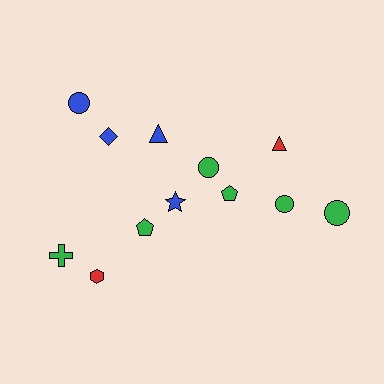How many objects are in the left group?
There are 8 objects.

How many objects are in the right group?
There are 4 objects.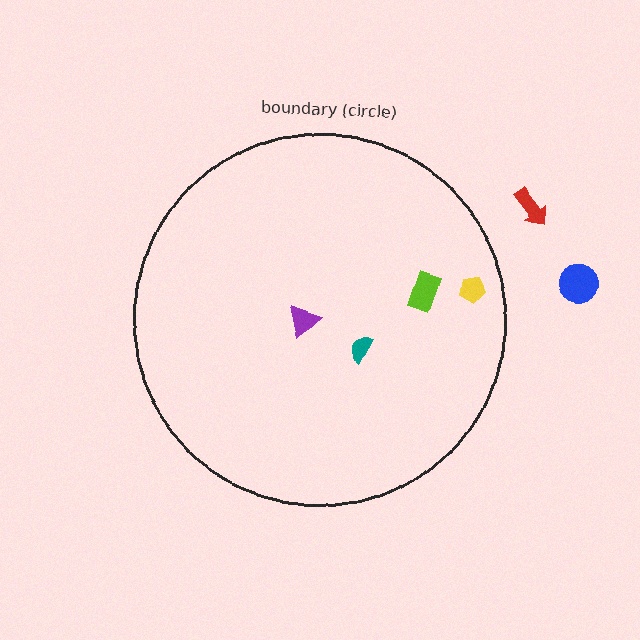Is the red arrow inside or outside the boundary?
Outside.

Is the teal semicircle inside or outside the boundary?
Inside.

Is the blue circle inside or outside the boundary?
Outside.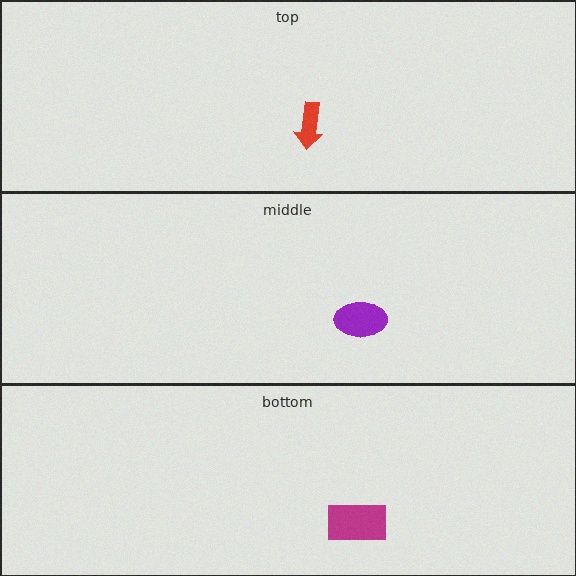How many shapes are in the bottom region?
1.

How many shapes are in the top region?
1.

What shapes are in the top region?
The red arrow.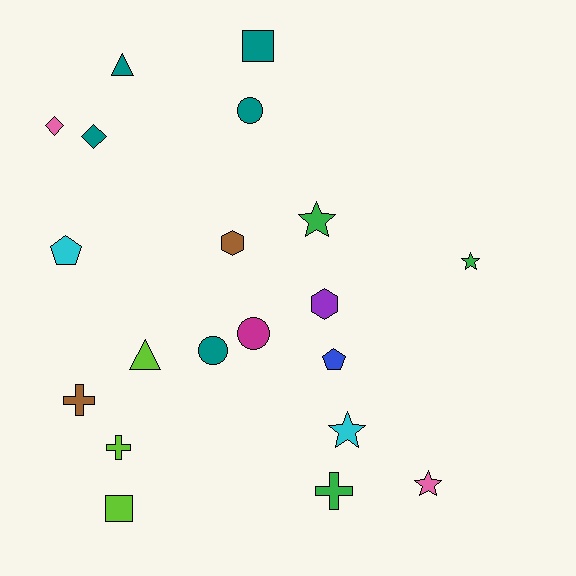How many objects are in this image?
There are 20 objects.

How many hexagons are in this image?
There are 2 hexagons.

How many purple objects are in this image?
There is 1 purple object.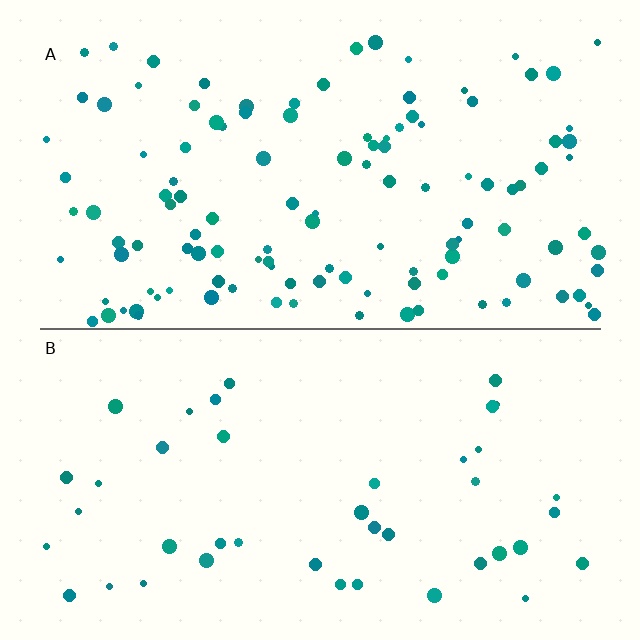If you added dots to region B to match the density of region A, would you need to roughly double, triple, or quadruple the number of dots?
Approximately triple.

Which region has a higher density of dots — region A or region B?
A (the top).